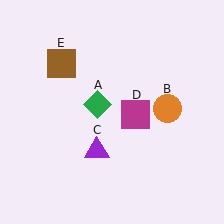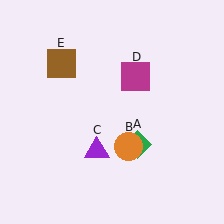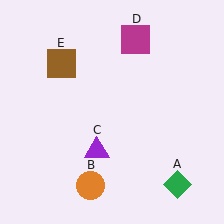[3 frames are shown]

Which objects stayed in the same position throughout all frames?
Purple triangle (object C) and brown square (object E) remained stationary.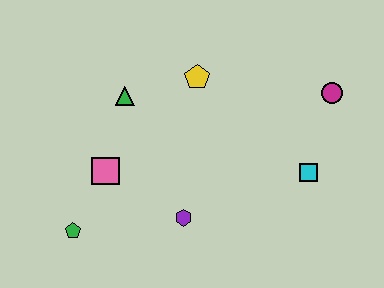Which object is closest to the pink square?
The green pentagon is closest to the pink square.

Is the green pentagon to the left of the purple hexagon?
Yes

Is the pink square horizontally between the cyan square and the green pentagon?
Yes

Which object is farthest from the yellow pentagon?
The green pentagon is farthest from the yellow pentagon.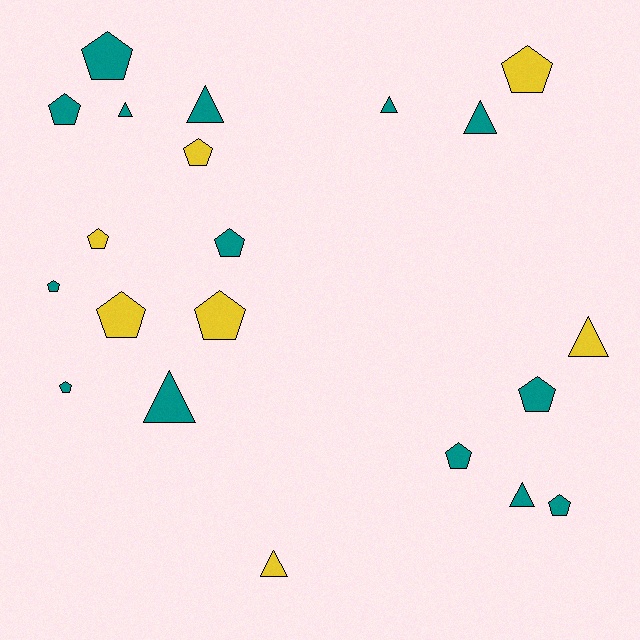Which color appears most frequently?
Teal, with 14 objects.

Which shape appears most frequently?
Pentagon, with 13 objects.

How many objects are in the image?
There are 21 objects.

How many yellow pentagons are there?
There are 5 yellow pentagons.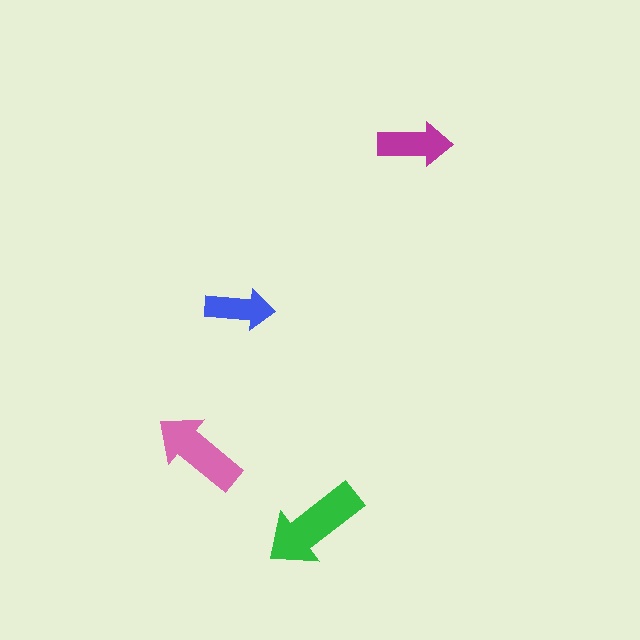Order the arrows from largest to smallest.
the green one, the pink one, the magenta one, the blue one.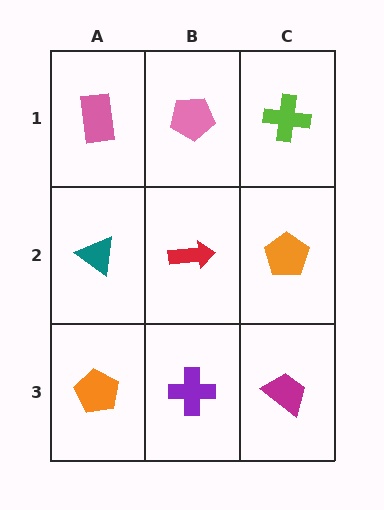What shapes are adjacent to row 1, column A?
A teal triangle (row 2, column A), a pink pentagon (row 1, column B).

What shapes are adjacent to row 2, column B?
A pink pentagon (row 1, column B), a purple cross (row 3, column B), a teal triangle (row 2, column A), an orange pentagon (row 2, column C).